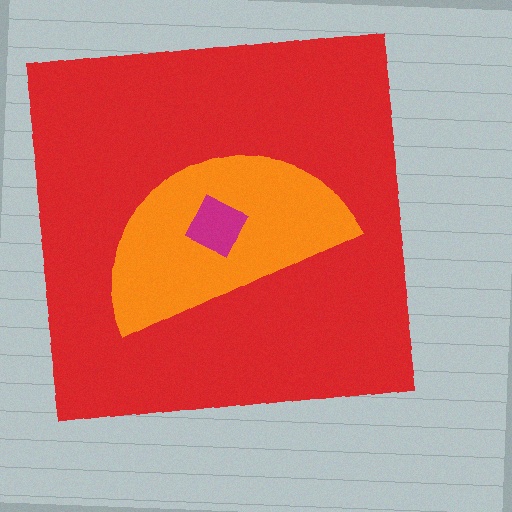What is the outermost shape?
The red square.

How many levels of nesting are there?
3.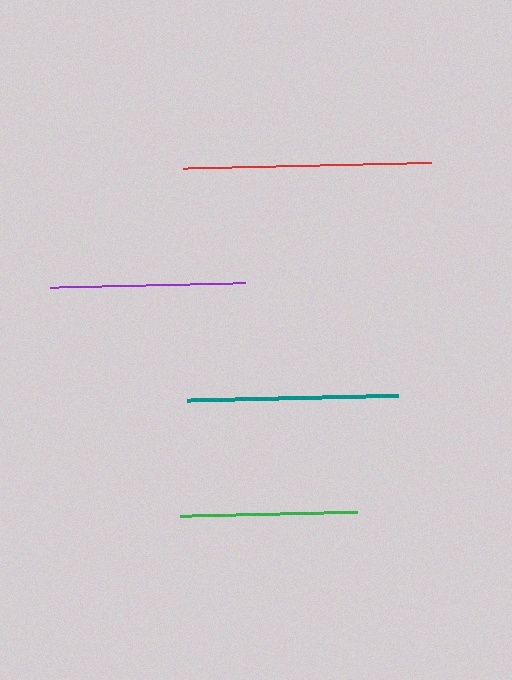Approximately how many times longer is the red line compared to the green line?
The red line is approximately 1.4 times the length of the green line.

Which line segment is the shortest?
The green line is the shortest at approximately 177 pixels.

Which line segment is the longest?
The red line is the longest at approximately 248 pixels.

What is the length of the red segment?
The red segment is approximately 248 pixels long.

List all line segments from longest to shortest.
From longest to shortest: red, teal, purple, green.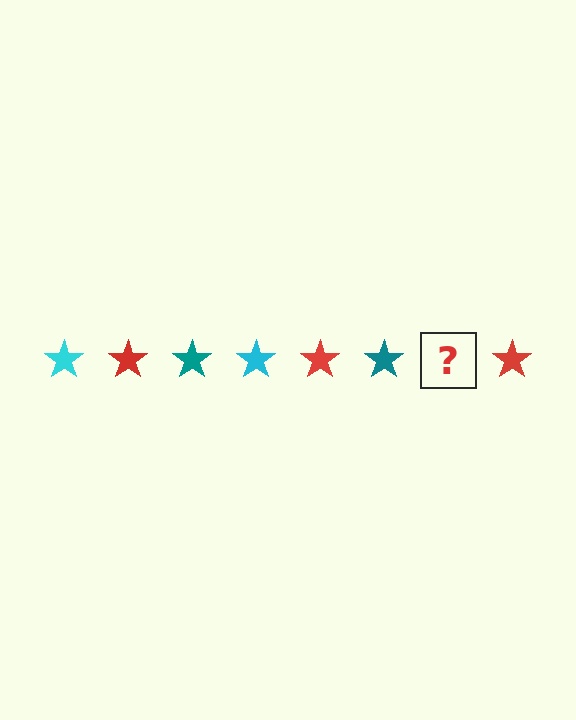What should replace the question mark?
The question mark should be replaced with a cyan star.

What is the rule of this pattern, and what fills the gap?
The rule is that the pattern cycles through cyan, red, teal stars. The gap should be filled with a cyan star.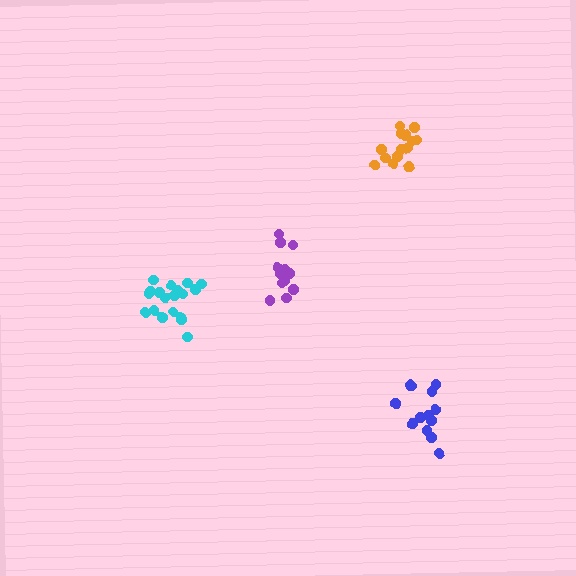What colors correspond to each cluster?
The clusters are colored: cyan, purple, blue, orange.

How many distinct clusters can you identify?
There are 4 distinct clusters.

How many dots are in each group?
Group 1: 19 dots, Group 2: 16 dots, Group 3: 13 dots, Group 4: 14 dots (62 total).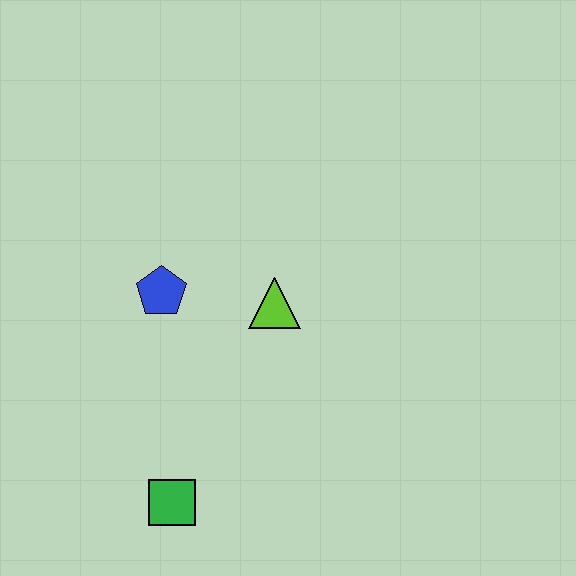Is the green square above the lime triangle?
No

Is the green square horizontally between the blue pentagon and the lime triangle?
Yes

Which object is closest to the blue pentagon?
The lime triangle is closest to the blue pentagon.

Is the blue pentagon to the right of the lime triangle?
No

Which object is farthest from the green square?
The lime triangle is farthest from the green square.